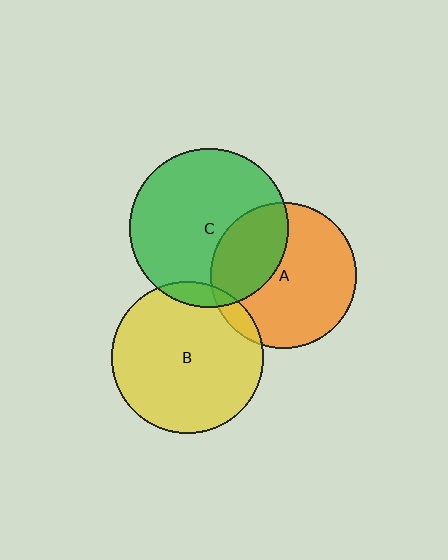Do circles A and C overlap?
Yes.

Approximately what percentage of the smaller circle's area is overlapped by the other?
Approximately 35%.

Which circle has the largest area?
Circle C (green).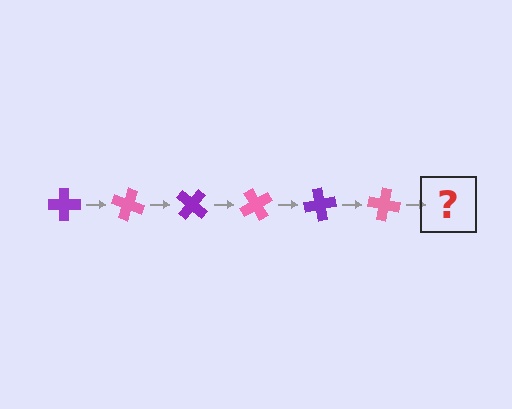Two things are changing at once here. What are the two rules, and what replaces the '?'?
The two rules are that it rotates 20 degrees each step and the color cycles through purple and pink. The '?' should be a purple cross, rotated 120 degrees from the start.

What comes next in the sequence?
The next element should be a purple cross, rotated 120 degrees from the start.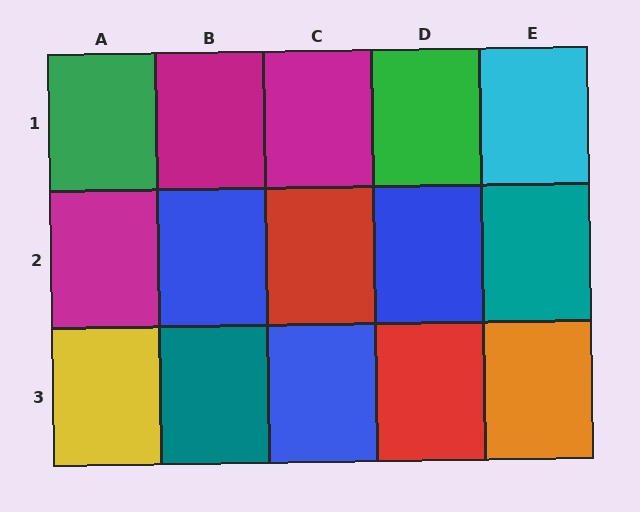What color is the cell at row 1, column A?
Green.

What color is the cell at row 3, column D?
Red.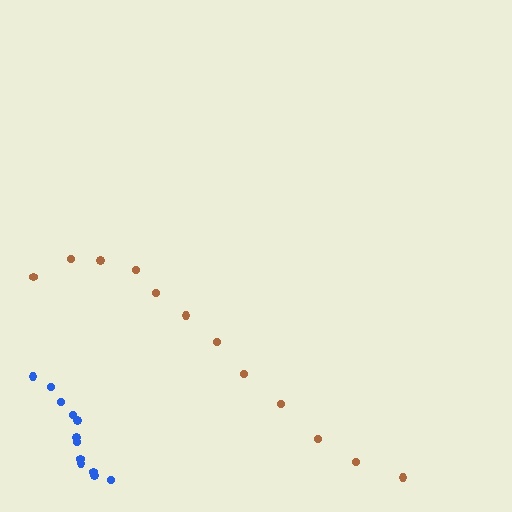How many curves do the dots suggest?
There are 2 distinct paths.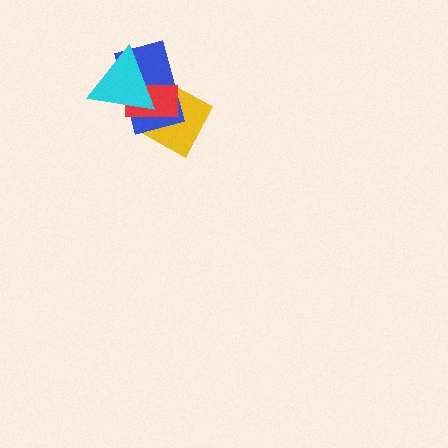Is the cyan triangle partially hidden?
No, no other shape covers it.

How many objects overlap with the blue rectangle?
3 objects overlap with the blue rectangle.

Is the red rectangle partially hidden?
Yes, it is partially covered by another shape.